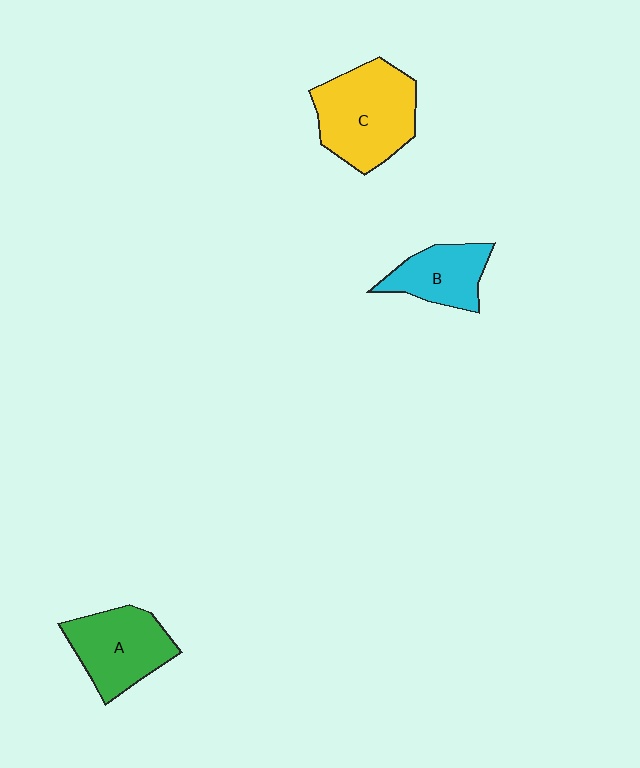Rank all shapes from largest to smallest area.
From largest to smallest: C (yellow), A (green), B (cyan).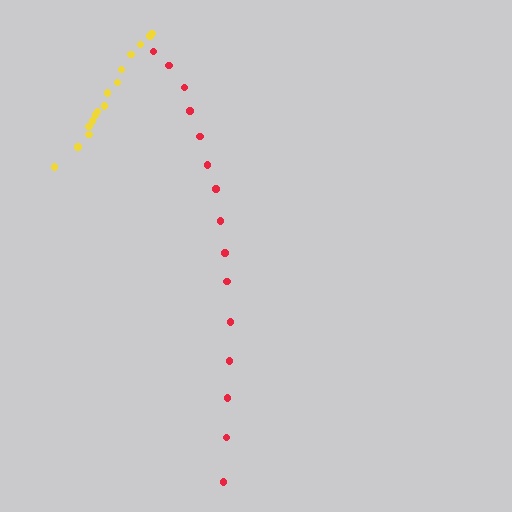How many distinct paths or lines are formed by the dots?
There are 2 distinct paths.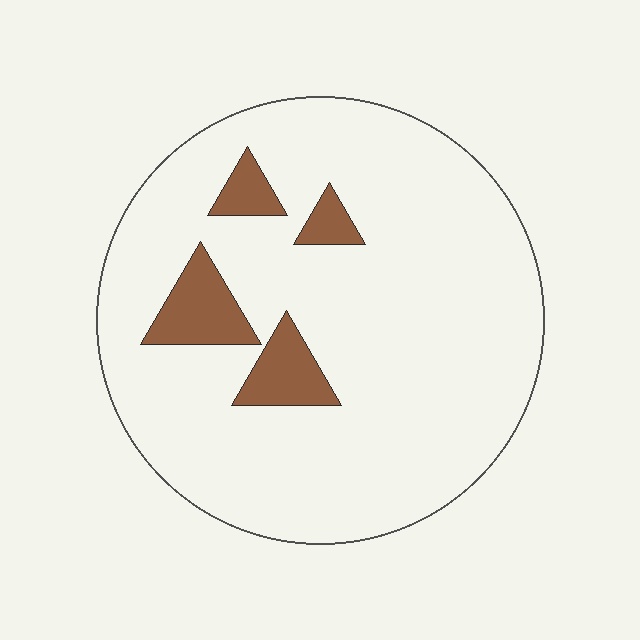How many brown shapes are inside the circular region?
4.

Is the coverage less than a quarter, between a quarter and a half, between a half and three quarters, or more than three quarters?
Less than a quarter.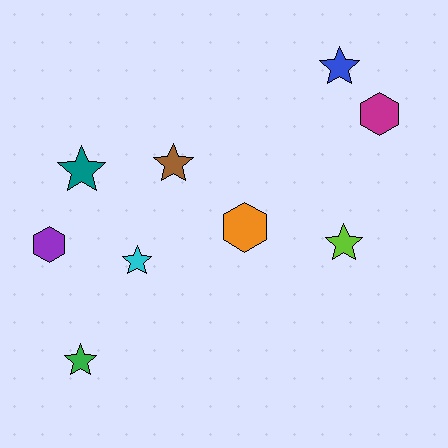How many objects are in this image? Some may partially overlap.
There are 9 objects.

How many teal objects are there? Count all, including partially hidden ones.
There is 1 teal object.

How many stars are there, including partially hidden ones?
There are 6 stars.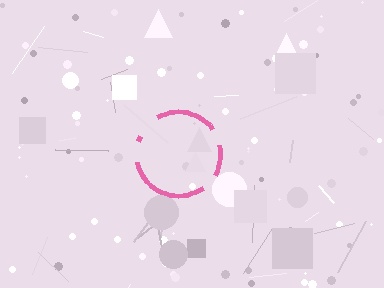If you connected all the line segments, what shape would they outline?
They would outline a circle.